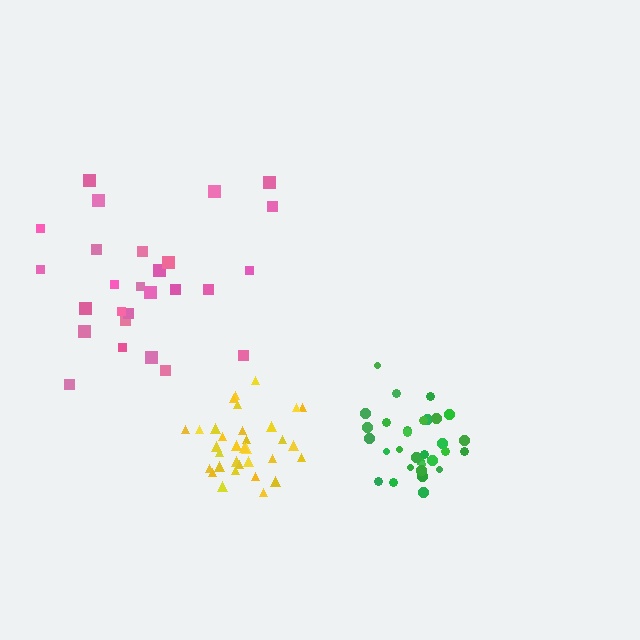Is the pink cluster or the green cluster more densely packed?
Green.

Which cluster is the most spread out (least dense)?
Pink.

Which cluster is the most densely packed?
Yellow.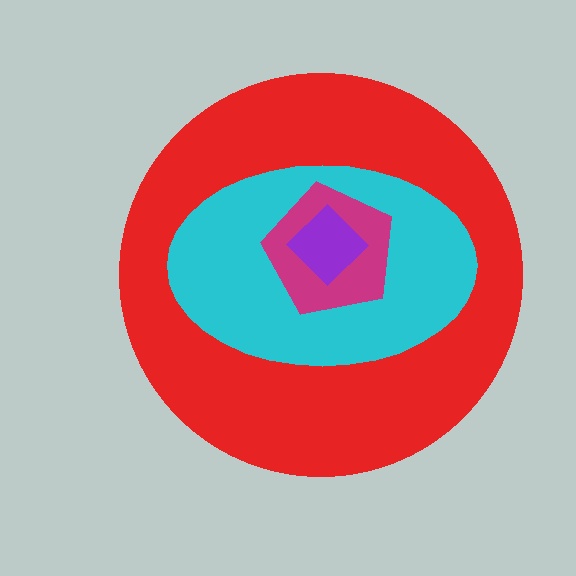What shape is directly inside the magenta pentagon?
The purple diamond.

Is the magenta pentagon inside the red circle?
Yes.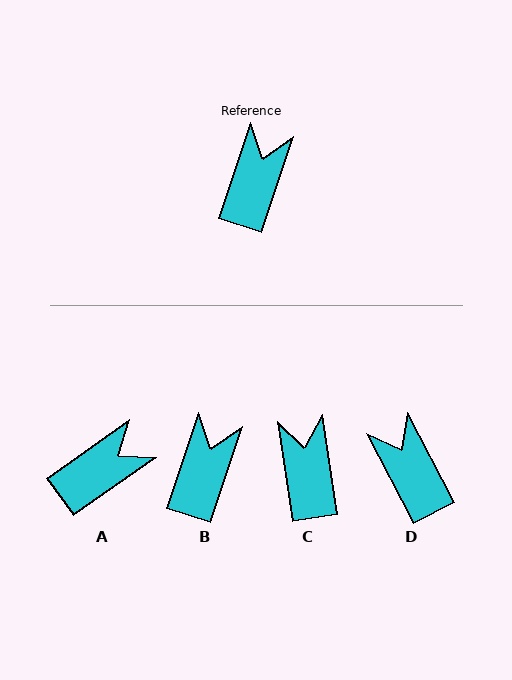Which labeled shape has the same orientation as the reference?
B.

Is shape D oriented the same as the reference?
No, it is off by about 46 degrees.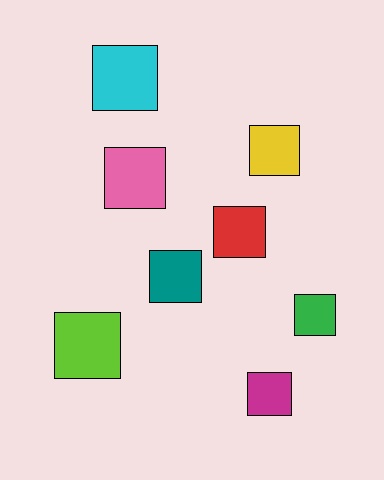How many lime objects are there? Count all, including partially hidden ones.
There is 1 lime object.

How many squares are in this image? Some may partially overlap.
There are 8 squares.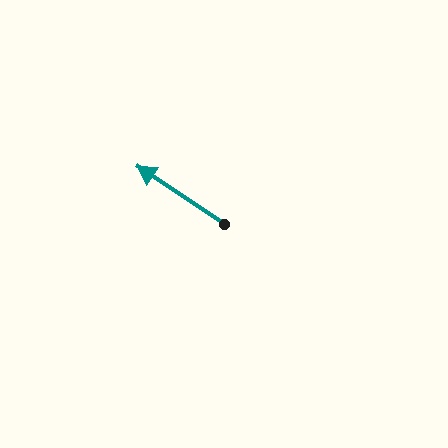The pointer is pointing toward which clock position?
Roughly 10 o'clock.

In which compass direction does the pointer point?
Northwest.